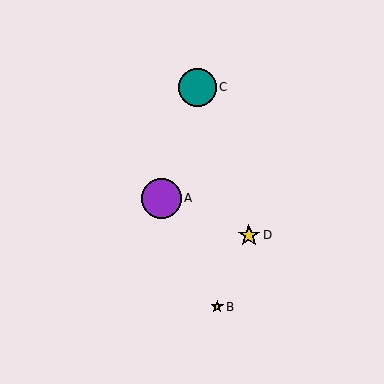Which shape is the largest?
The purple circle (labeled A) is the largest.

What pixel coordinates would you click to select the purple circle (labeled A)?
Click at (161, 198) to select the purple circle A.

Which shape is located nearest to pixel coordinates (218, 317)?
The yellow star (labeled B) at (217, 307) is nearest to that location.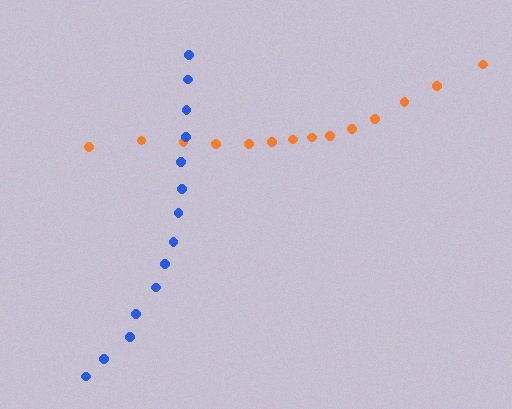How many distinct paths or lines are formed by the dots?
There are 2 distinct paths.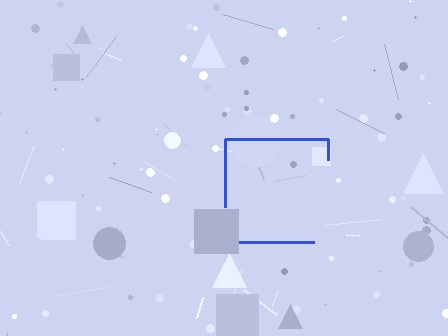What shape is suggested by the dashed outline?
The dashed outline suggests a square.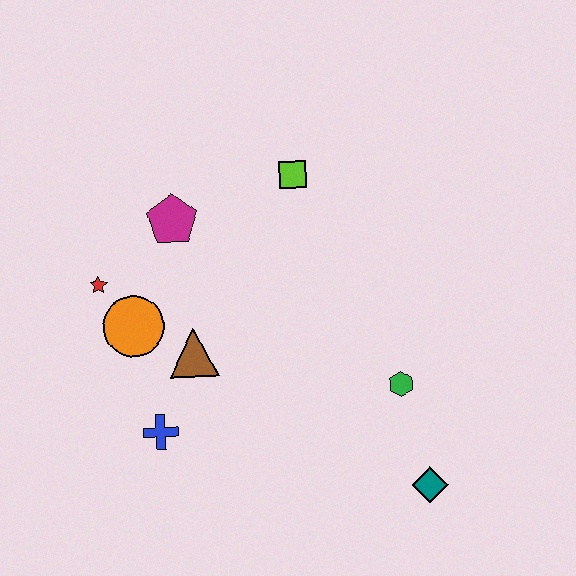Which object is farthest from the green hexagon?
The red star is farthest from the green hexagon.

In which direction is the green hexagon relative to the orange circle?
The green hexagon is to the right of the orange circle.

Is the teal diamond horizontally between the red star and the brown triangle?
No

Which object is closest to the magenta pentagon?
The red star is closest to the magenta pentagon.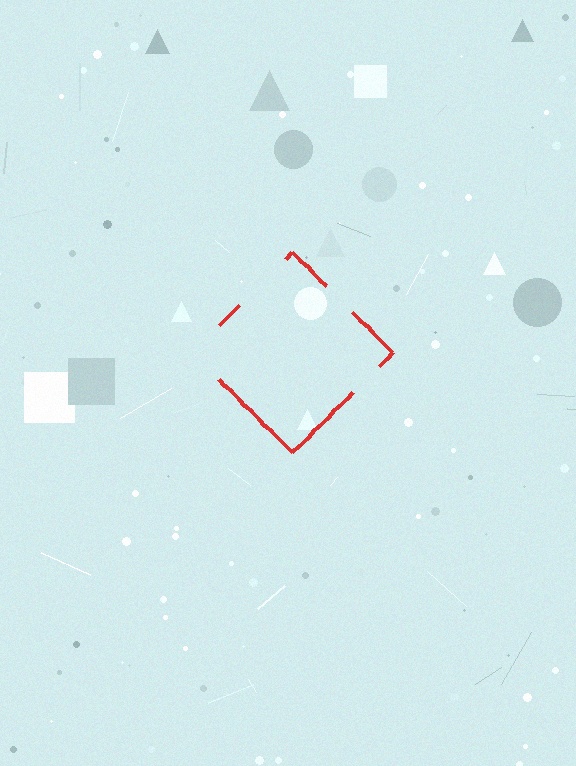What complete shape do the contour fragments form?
The contour fragments form a diamond.